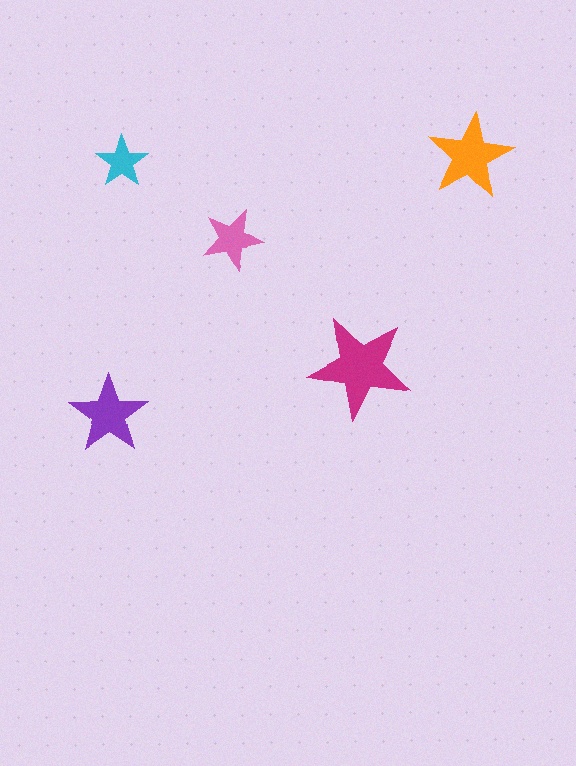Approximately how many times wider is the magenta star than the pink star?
About 1.5 times wider.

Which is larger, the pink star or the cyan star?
The pink one.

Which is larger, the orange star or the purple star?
The orange one.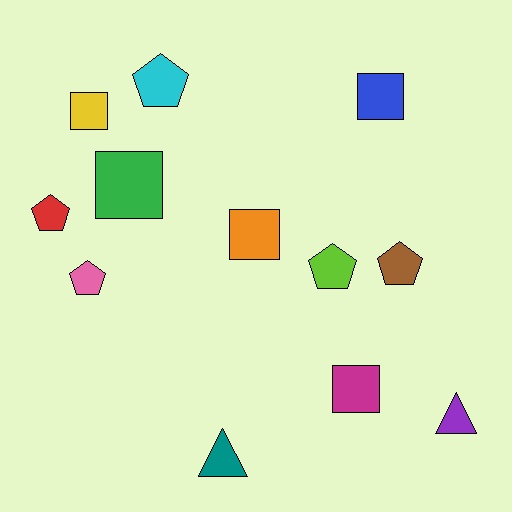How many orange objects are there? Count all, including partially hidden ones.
There is 1 orange object.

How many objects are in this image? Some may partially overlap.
There are 12 objects.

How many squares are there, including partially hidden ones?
There are 5 squares.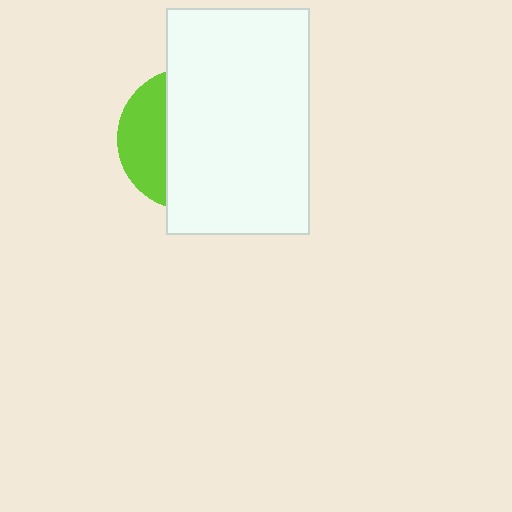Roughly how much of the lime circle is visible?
A small part of it is visible (roughly 30%).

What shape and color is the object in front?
The object in front is a white rectangle.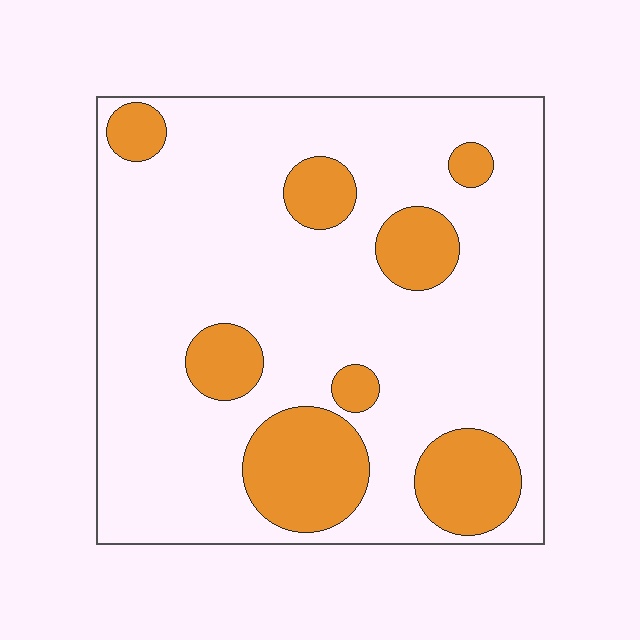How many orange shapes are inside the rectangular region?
8.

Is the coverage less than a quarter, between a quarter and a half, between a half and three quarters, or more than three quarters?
Less than a quarter.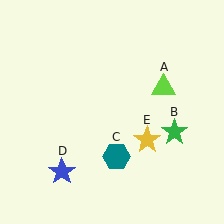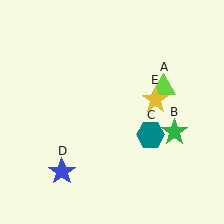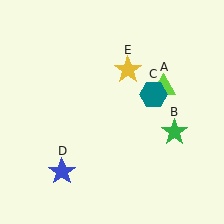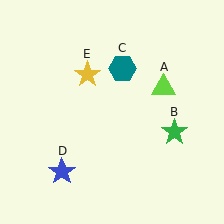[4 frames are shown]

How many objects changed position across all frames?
2 objects changed position: teal hexagon (object C), yellow star (object E).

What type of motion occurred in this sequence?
The teal hexagon (object C), yellow star (object E) rotated counterclockwise around the center of the scene.